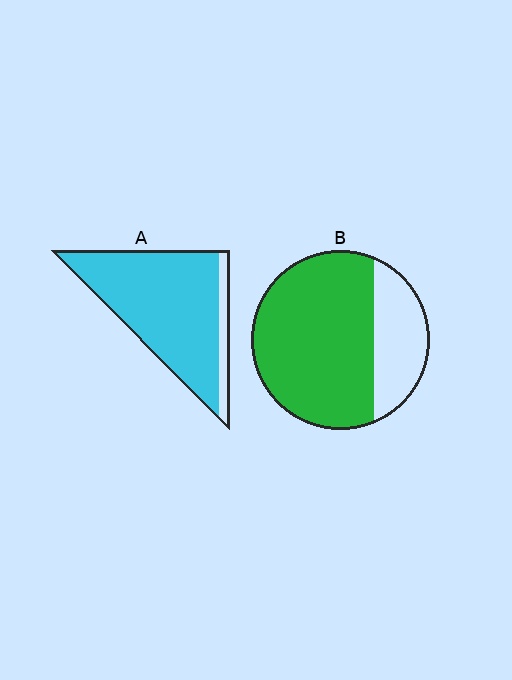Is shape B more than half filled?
Yes.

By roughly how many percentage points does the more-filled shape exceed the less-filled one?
By roughly 15 percentage points (A over B).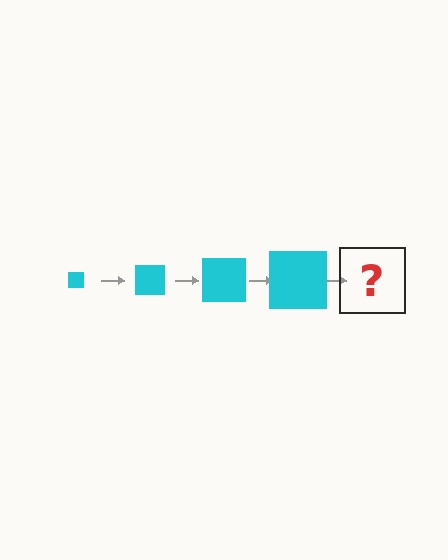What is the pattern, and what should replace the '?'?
The pattern is that the square gets progressively larger each step. The '?' should be a cyan square, larger than the previous one.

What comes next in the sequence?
The next element should be a cyan square, larger than the previous one.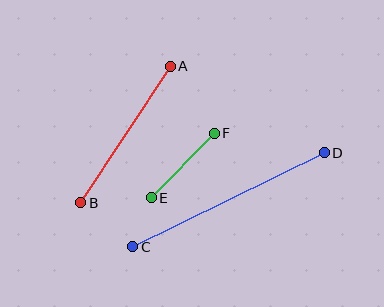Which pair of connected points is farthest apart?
Points C and D are farthest apart.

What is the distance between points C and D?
The distance is approximately 213 pixels.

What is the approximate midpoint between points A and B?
The midpoint is at approximately (125, 134) pixels.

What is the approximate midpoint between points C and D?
The midpoint is at approximately (229, 200) pixels.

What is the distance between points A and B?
The distance is approximately 163 pixels.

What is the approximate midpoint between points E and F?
The midpoint is at approximately (183, 166) pixels.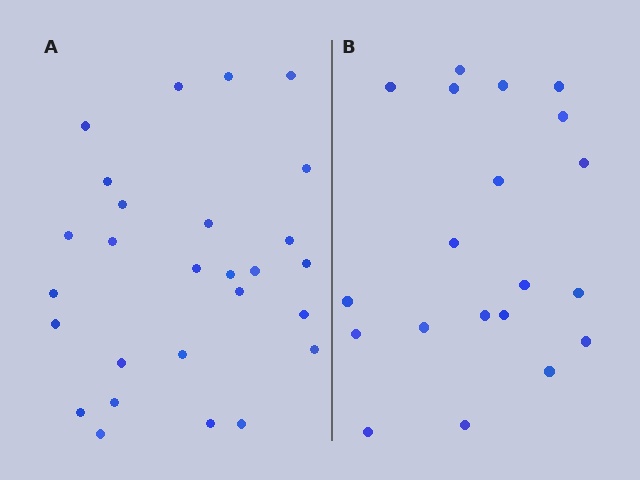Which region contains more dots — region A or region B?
Region A (the left region) has more dots.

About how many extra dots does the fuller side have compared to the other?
Region A has roughly 8 or so more dots than region B.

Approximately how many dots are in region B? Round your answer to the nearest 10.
About 20 dots.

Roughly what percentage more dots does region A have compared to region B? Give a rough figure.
About 35% more.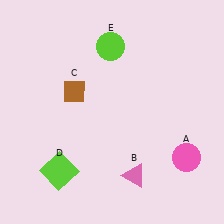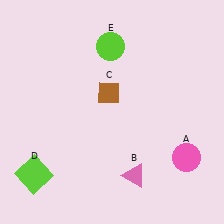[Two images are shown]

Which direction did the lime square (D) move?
The lime square (D) moved left.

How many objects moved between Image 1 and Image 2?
2 objects moved between the two images.